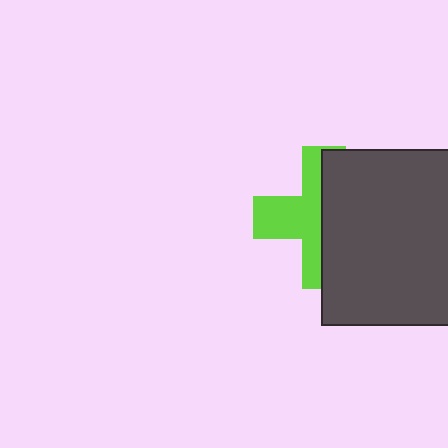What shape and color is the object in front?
The object in front is a dark gray rectangle.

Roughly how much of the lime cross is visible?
About half of it is visible (roughly 48%).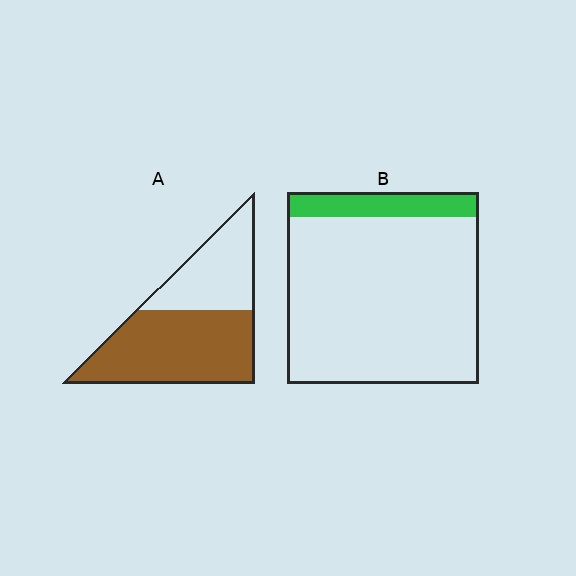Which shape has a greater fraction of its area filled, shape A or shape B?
Shape A.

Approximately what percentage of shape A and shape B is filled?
A is approximately 60% and B is approximately 15%.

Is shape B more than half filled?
No.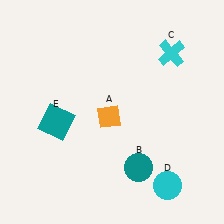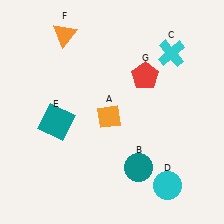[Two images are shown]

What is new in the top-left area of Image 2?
An orange triangle (F) was added in the top-left area of Image 2.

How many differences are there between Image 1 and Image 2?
There are 2 differences between the two images.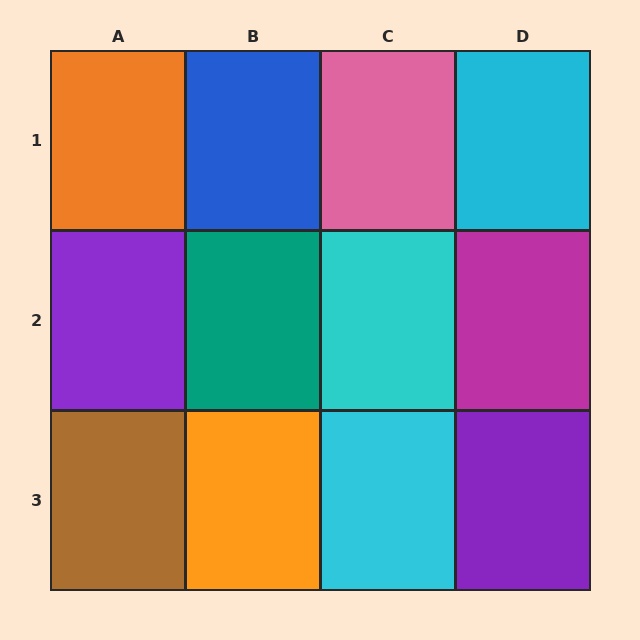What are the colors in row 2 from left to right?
Purple, teal, cyan, magenta.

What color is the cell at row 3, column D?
Purple.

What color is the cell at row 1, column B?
Blue.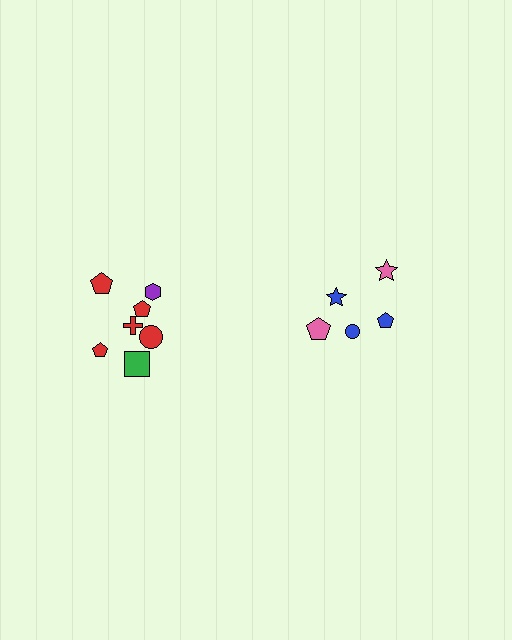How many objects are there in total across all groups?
There are 12 objects.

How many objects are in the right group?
There are 5 objects.